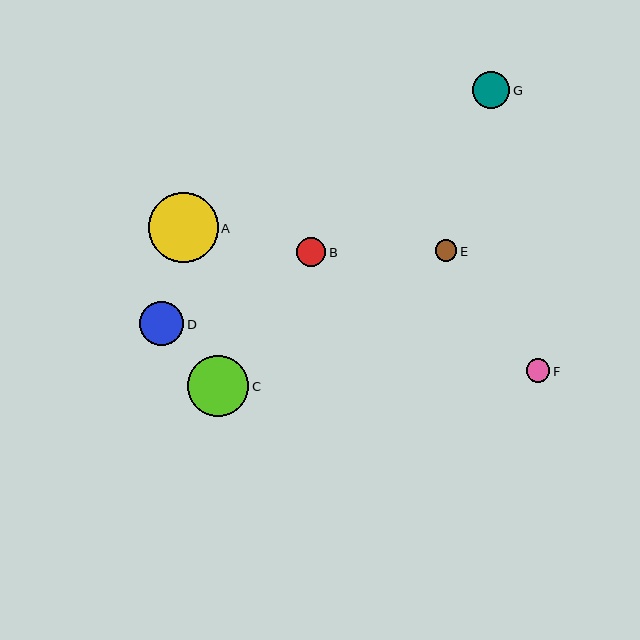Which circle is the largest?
Circle A is the largest with a size of approximately 70 pixels.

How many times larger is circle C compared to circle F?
Circle C is approximately 2.6 times the size of circle F.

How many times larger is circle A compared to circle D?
Circle A is approximately 1.6 times the size of circle D.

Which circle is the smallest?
Circle E is the smallest with a size of approximately 21 pixels.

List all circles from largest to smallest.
From largest to smallest: A, C, D, G, B, F, E.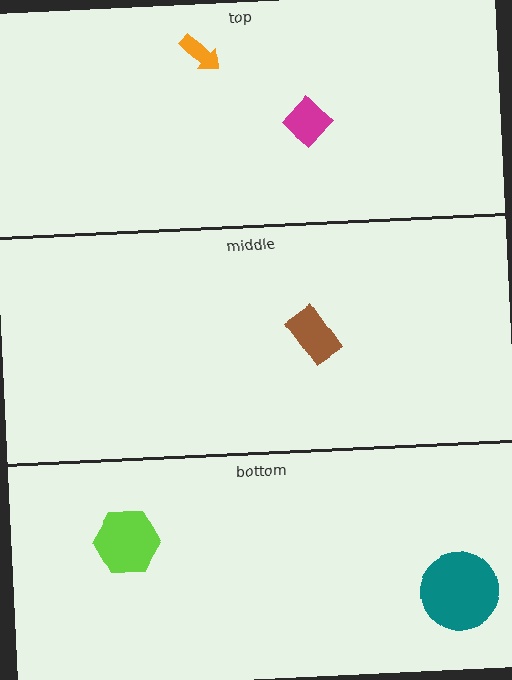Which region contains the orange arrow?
The top region.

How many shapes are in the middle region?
1.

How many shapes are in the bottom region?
2.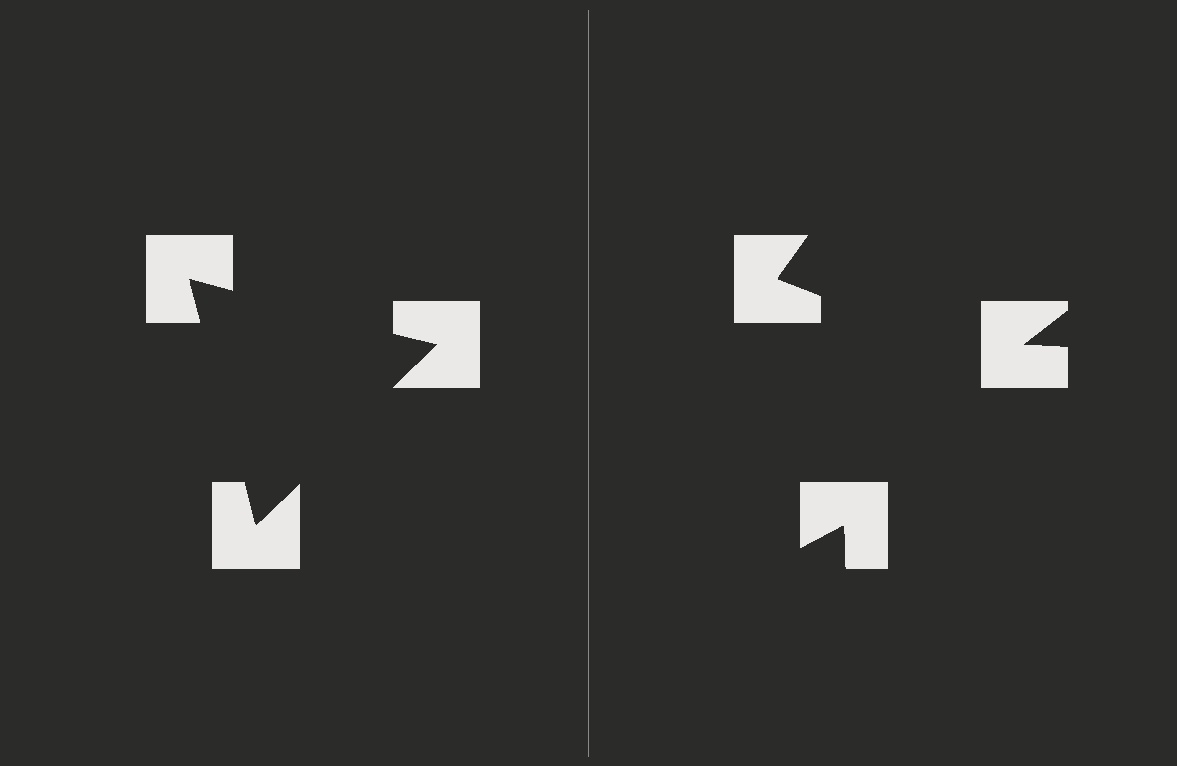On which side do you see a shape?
An illusory triangle appears on the left side. On the right side the wedge cuts are rotated, so no coherent shape forms.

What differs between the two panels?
The notched squares are positioned identically on both sides; only the wedge orientations differ. On the left they align to a triangle; on the right they are misaligned.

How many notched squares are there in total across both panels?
6 — 3 on each side.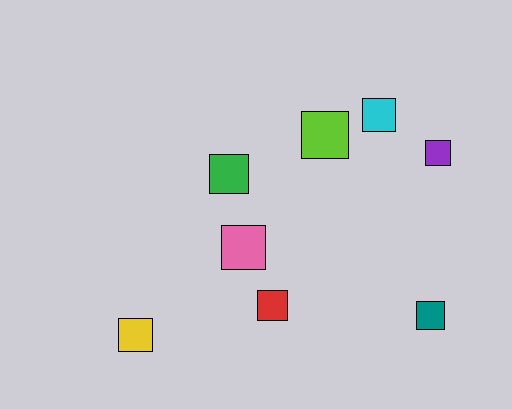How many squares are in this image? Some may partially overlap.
There are 8 squares.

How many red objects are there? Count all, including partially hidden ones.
There is 1 red object.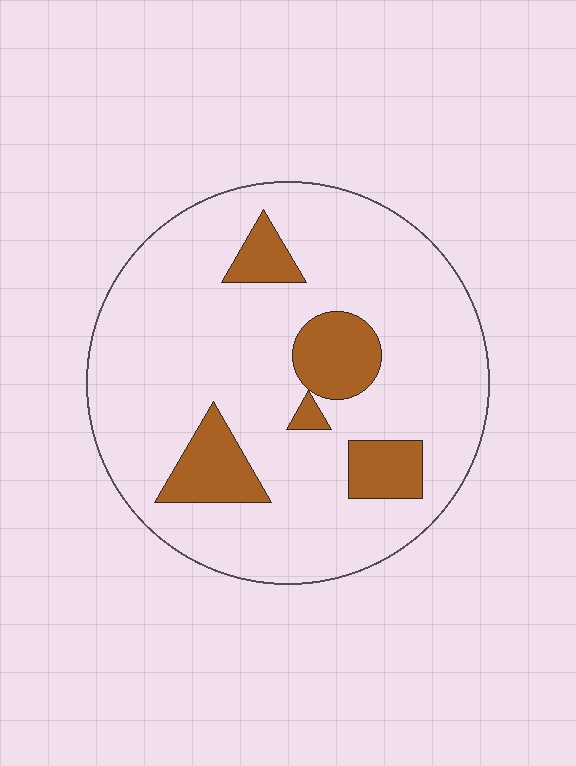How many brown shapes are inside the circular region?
5.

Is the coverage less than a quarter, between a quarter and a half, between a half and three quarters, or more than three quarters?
Less than a quarter.